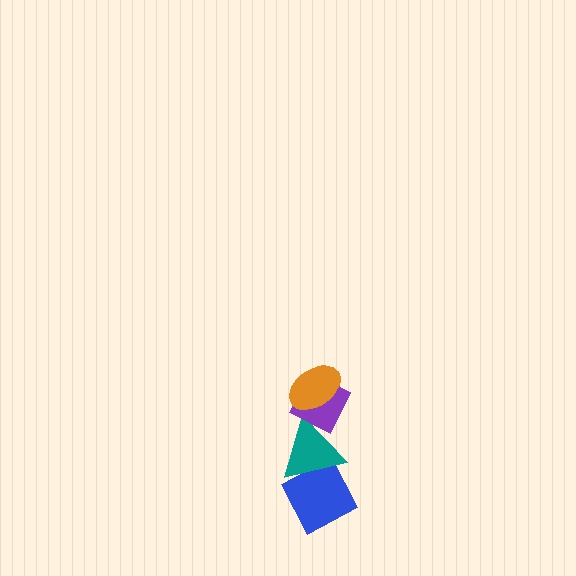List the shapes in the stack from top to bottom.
From top to bottom: the orange ellipse, the purple diamond, the teal triangle, the blue diamond.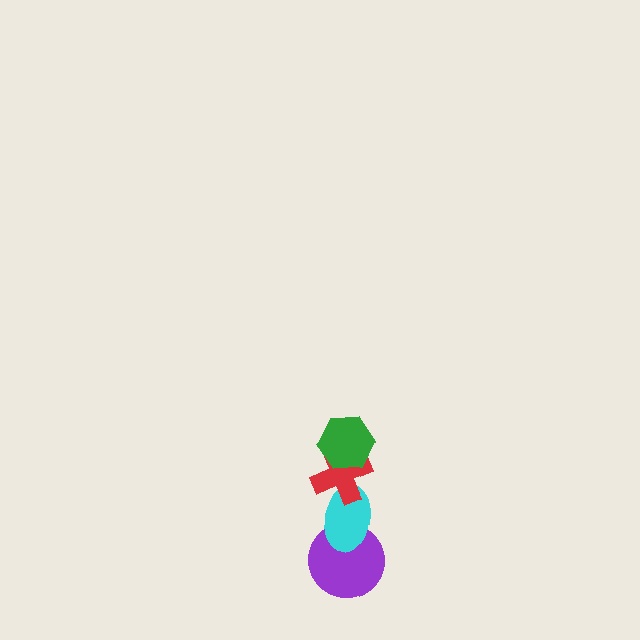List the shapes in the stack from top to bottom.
From top to bottom: the green hexagon, the red cross, the cyan ellipse, the purple circle.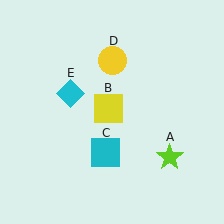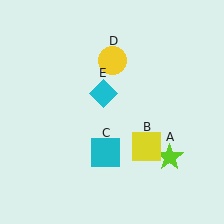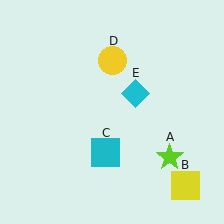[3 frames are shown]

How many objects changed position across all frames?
2 objects changed position: yellow square (object B), cyan diamond (object E).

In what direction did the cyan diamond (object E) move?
The cyan diamond (object E) moved right.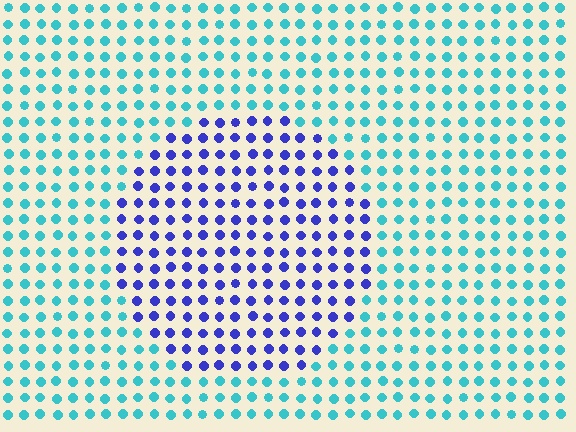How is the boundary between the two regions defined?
The boundary is defined purely by a slight shift in hue (about 58 degrees). Spacing, size, and orientation are identical on both sides.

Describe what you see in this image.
The image is filled with small cyan elements in a uniform arrangement. A circle-shaped region is visible where the elements are tinted to a slightly different hue, forming a subtle color boundary.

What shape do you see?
I see a circle.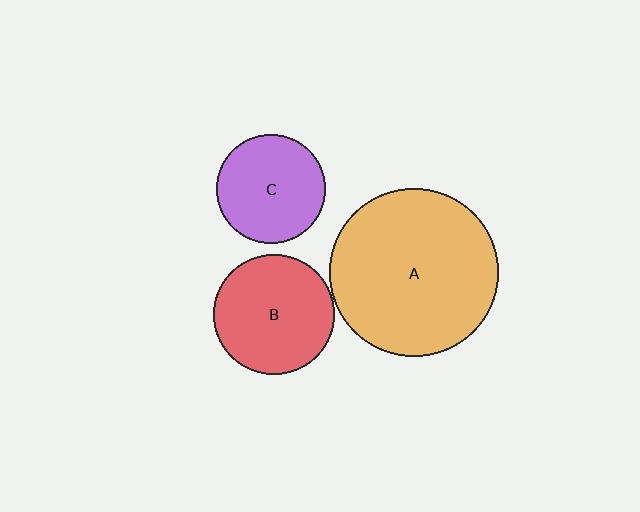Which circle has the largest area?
Circle A (orange).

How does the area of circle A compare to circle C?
Approximately 2.4 times.